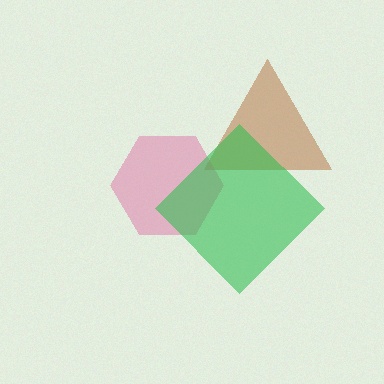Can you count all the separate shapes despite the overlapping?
Yes, there are 3 separate shapes.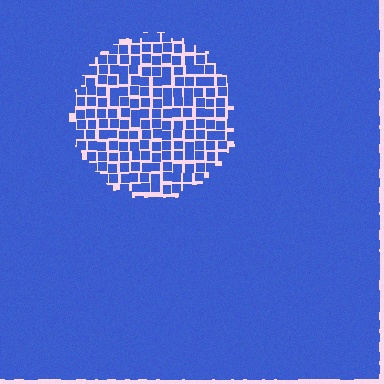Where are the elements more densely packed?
The elements are more densely packed outside the circle boundary.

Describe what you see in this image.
The image contains small blue elements arranged at two different densities. A circle-shaped region is visible where the elements are less densely packed than the surrounding area.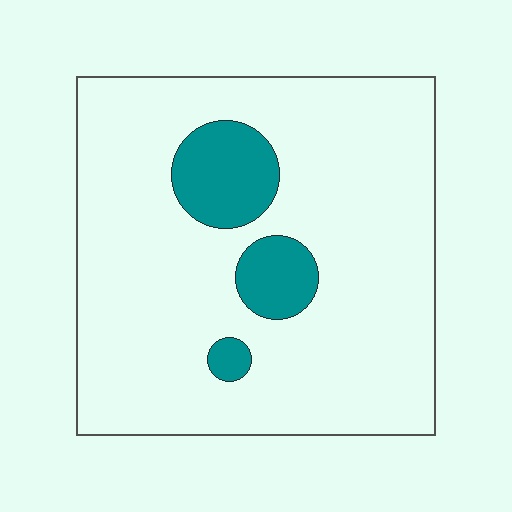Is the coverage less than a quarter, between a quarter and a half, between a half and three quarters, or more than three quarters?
Less than a quarter.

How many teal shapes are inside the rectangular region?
3.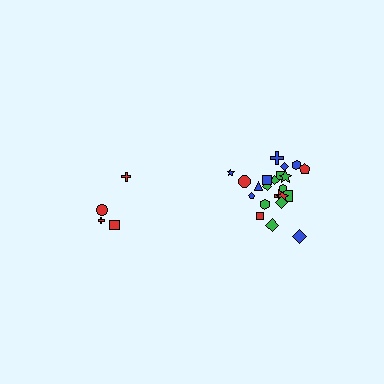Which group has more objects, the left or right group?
The right group.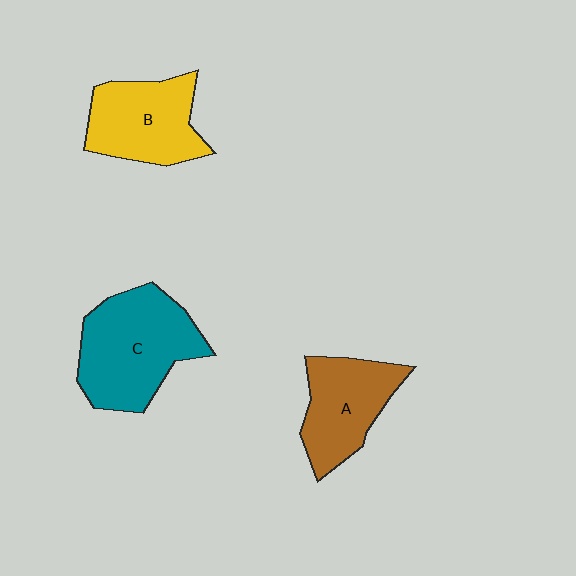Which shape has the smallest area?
Shape A (brown).